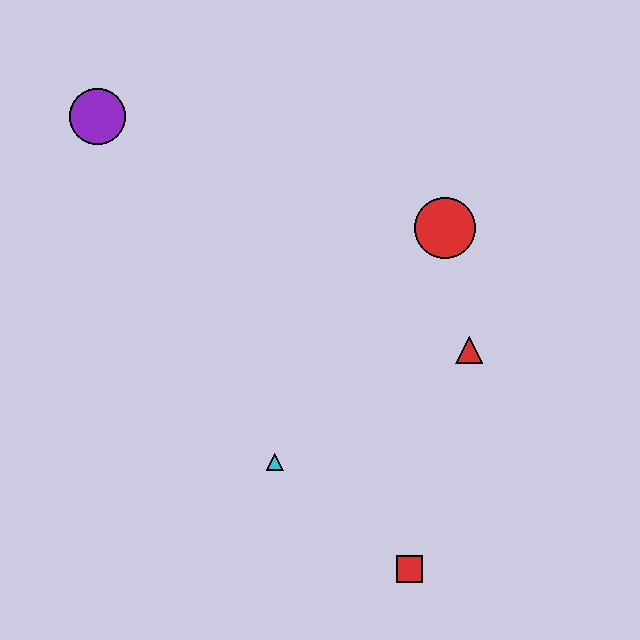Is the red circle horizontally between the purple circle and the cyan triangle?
No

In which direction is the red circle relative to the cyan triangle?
The red circle is above the cyan triangle.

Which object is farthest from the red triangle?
The purple circle is farthest from the red triangle.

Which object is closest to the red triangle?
The red circle is closest to the red triangle.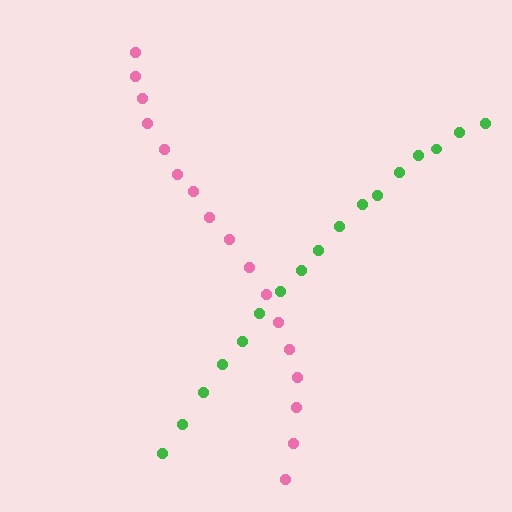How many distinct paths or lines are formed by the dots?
There are 2 distinct paths.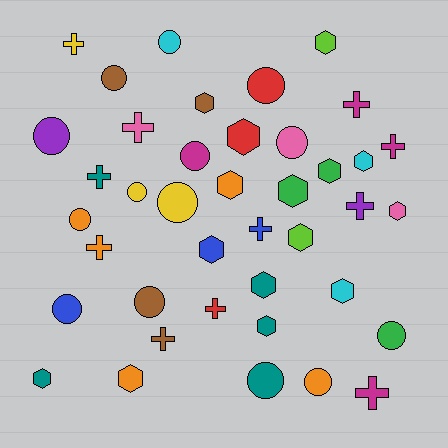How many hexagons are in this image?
There are 15 hexagons.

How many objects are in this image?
There are 40 objects.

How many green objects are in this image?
There are 3 green objects.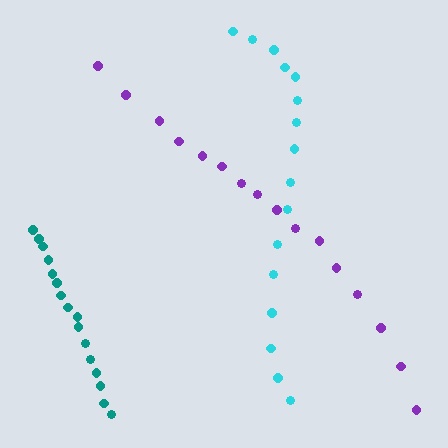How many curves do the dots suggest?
There are 3 distinct paths.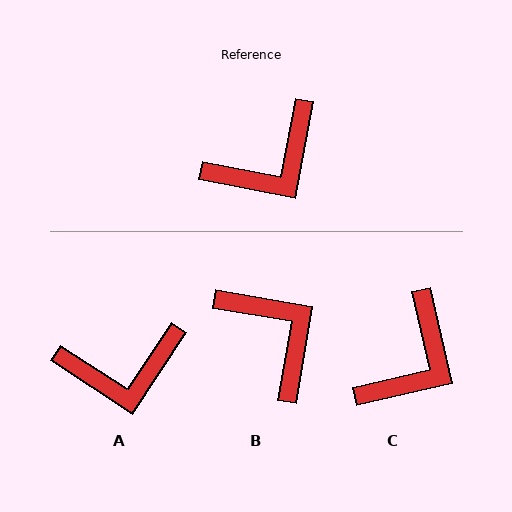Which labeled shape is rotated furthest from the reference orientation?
B, about 91 degrees away.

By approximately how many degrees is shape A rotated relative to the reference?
Approximately 23 degrees clockwise.